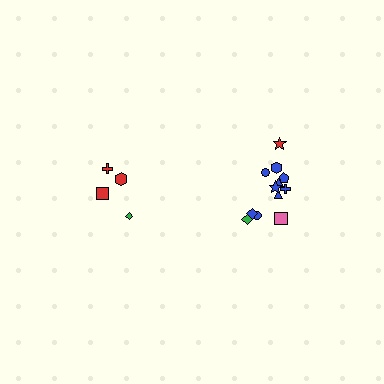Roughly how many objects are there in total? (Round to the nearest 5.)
Roughly 15 objects in total.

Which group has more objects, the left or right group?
The right group.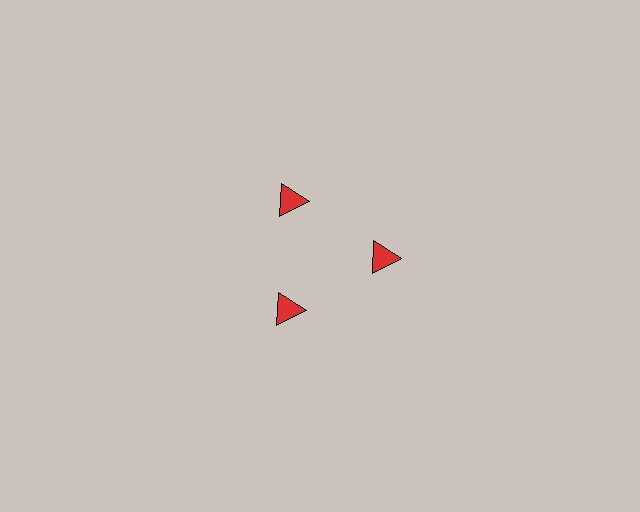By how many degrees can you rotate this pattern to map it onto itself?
The pattern maps onto itself every 120 degrees of rotation.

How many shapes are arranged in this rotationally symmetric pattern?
There are 3 shapes, arranged in 3 groups of 1.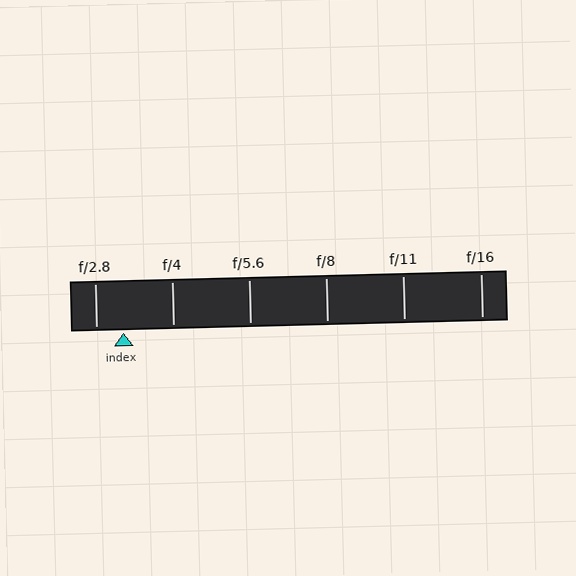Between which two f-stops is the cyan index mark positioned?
The index mark is between f/2.8 and f/4.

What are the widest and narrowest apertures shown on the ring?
The widest aperture shown is f/2.8 and the narrowest is f/16.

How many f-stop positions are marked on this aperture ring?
There are 6 f-stop positions marked.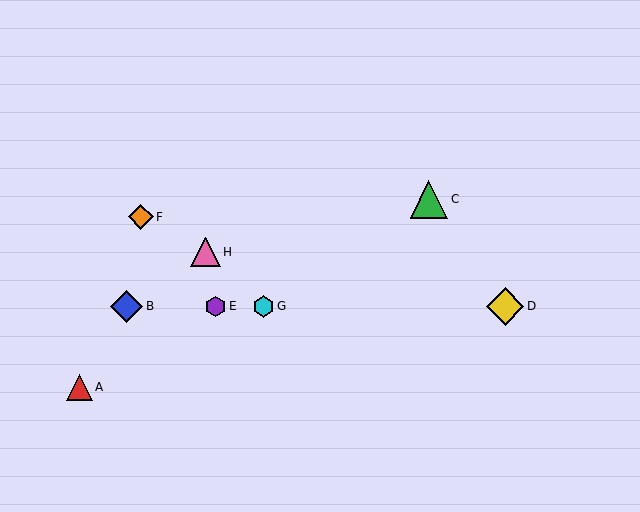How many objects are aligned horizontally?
4 objects (B, D, E, G) are aligned horizontally.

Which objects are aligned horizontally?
Objects B, D, E, G are aligned horizontally.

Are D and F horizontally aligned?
No, D is at y≈306 and F is at y≈217.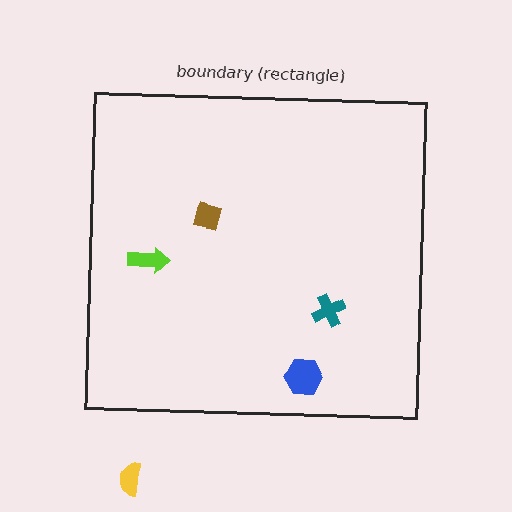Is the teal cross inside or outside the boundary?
Inside.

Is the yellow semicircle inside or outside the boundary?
Outside.